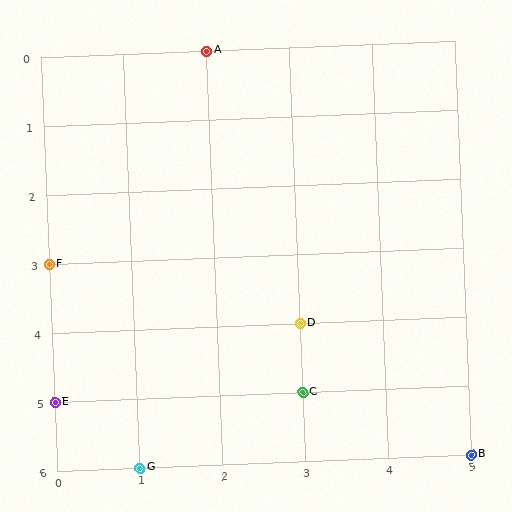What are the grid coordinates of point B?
Point B is at grid coordinates (5, 6).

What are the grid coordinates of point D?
Point D is at grid coordinates (3, 4).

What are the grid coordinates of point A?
Point A is at grid coordinates (2, 0).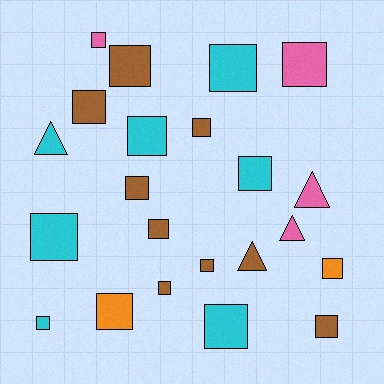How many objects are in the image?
There are 22 objects.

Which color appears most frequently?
Brown, with 9 objects.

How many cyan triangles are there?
There is 1 cyan triangle.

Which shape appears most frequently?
Square, with 18 objects.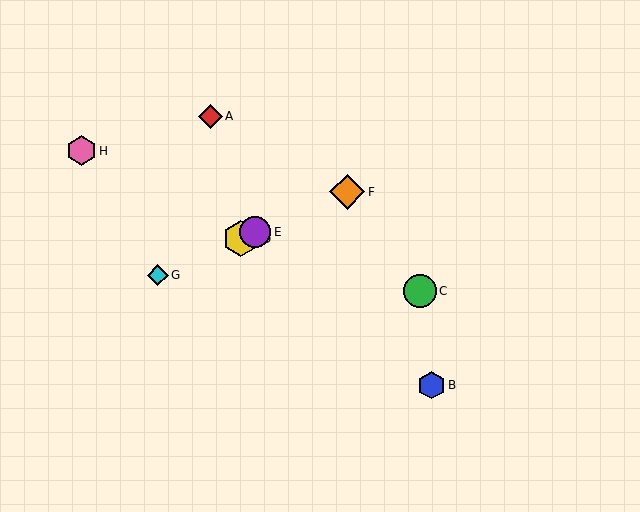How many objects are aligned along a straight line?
4 objects (D, E, F, G) are aligned along a straight line.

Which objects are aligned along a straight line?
Objects D, E, F, G are aligned along a straight line.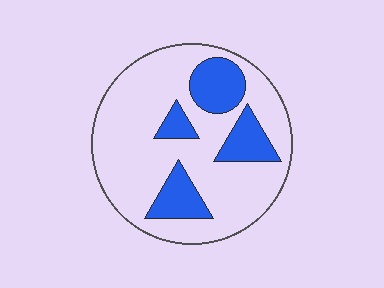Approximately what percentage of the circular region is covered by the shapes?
Approximately 25%.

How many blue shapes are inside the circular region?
4.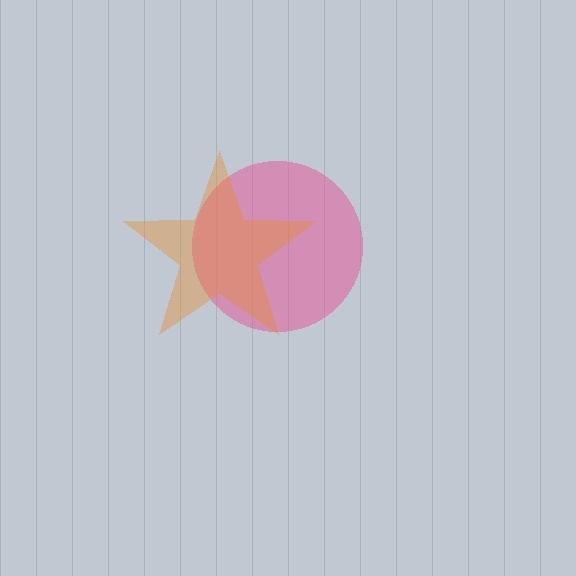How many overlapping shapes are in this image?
There are 2 overlapping shapes in the image.